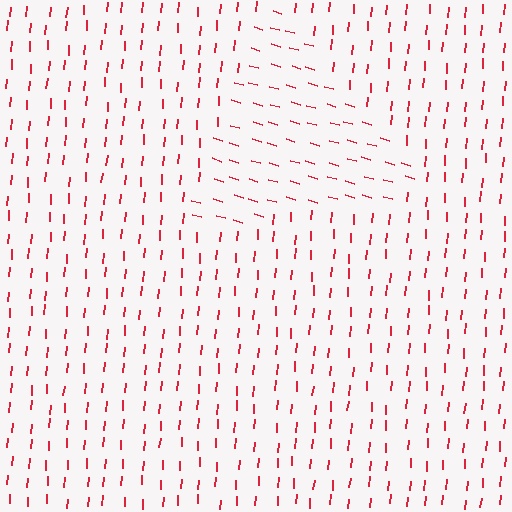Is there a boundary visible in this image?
Yes, there is a texture boundary formed by a change in line orientation.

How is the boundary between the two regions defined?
The boundary is defined purely by a change in line orientation (approximately 78 degrees difference). All lines are the same color and thickness.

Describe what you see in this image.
The image is filled with small red line segments. A triangle region in the image has lines oriented differently from the surrounding lines, creating a visible texture boundary.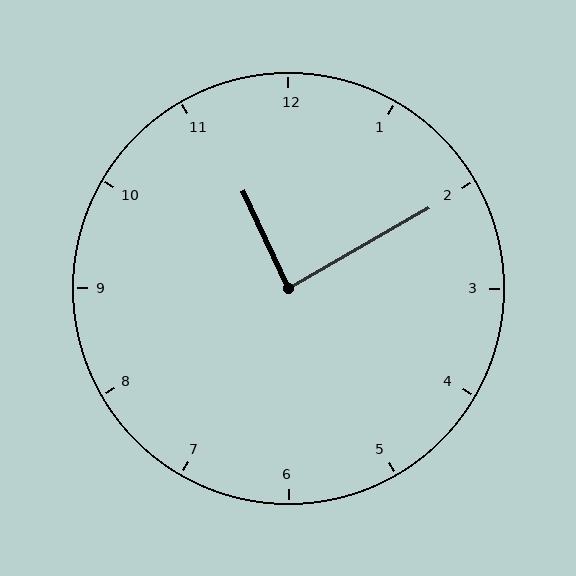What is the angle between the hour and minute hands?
Approximately 85 degrees.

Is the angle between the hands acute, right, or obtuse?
It is right.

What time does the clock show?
11:10.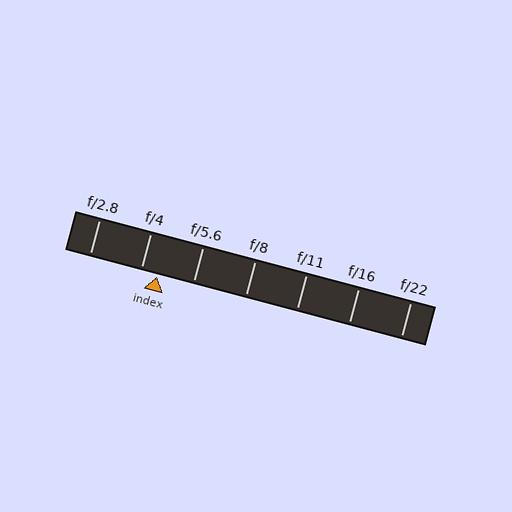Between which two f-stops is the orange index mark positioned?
The index mark is between f/4 and f/5.6.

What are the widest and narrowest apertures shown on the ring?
The widest aperture shown is f/2.8 and the narrowest is f/22.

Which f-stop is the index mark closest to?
The index mark is closest to f/4.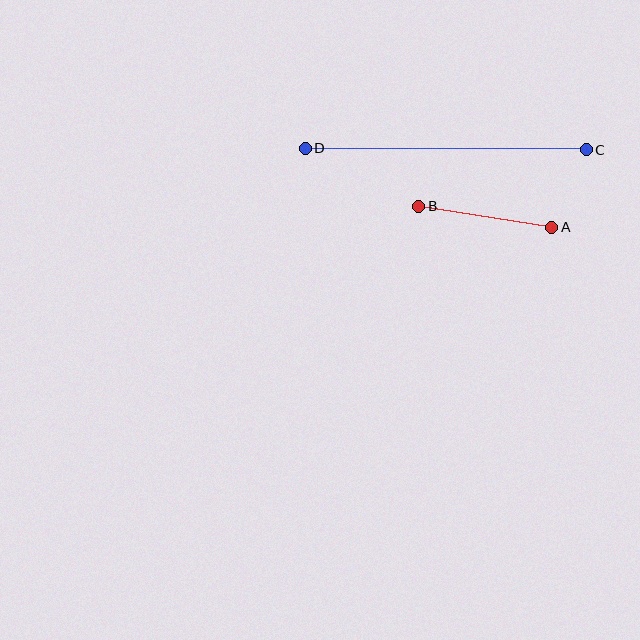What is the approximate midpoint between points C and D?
The midpoint is at approximately (446, 149) pixels.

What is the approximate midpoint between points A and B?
The midpoint is at approximately (485, 217) pixels.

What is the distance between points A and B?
The distance is approximately 135 pixels.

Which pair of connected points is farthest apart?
Points C and D are farthest apart.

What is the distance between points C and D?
The distance is approximately 281 pixels.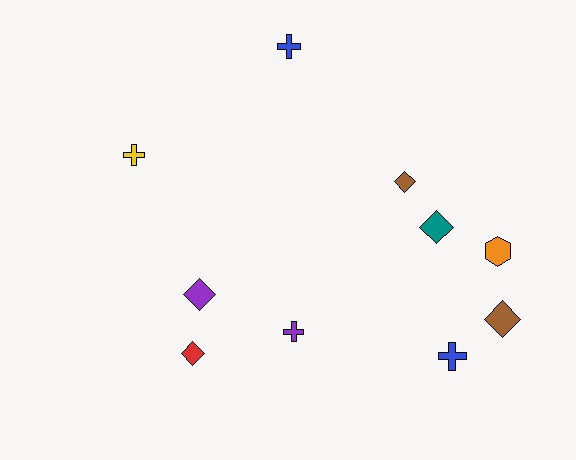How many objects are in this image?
There are 10 objects.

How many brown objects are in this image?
There are 2 brown objects.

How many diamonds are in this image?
There are 5 diamonds.